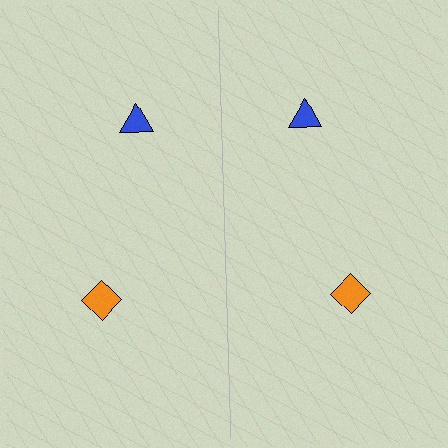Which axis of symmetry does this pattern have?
The pattern has a vertical axis of symmetry running through the center of the image.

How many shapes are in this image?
There are 4 shapes in this image.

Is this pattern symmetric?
Yes, this pattern has bilateral (reflection) symmetry.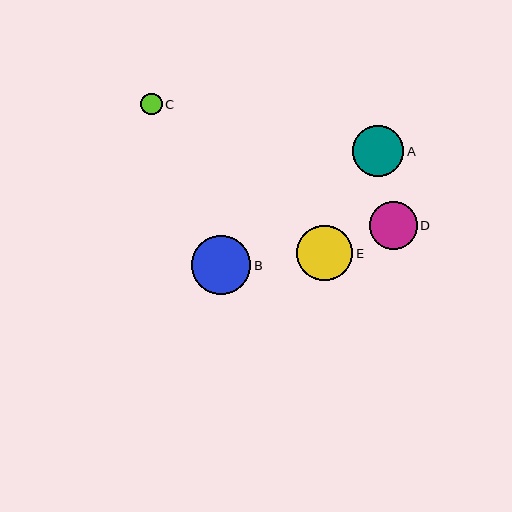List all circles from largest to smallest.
From largest to smallest: B, E, A, D, C.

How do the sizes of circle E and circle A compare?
Circle E and circle A are approximately the same size.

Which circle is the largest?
Circle B is the largest with a size of approximately 59 pixels.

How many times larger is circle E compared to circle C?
Circle E is approximately 2.6 times the size of circle C.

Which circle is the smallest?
Circle C is the smallest with a size of approximately 21 pixels.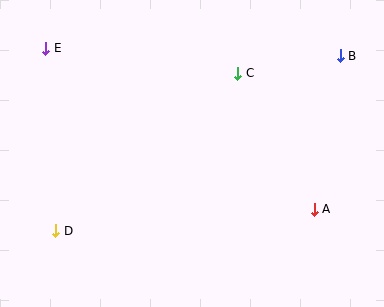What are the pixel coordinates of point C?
Point C is at (238, 73).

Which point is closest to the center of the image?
Point C at (238, 73) is closest to the center.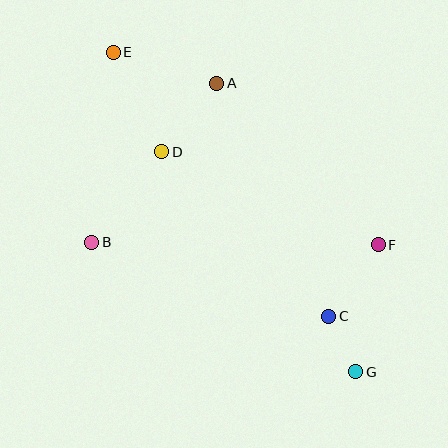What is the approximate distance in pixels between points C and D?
The distance between C and D is approximately 234 pixels.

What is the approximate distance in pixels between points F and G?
The distance between F and G is approximately 129 pixels.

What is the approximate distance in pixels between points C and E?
The distance between C and E is approximately 341 pixels.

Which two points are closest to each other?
Points C and G are closest to each other.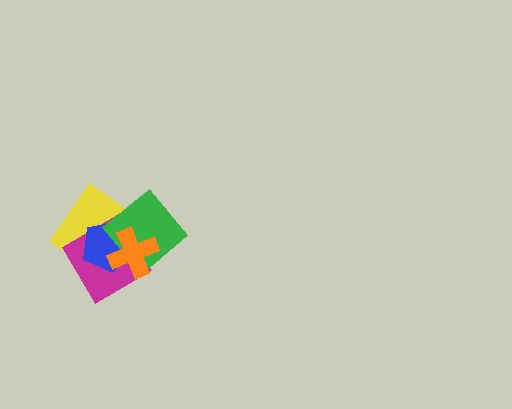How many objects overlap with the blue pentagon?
4 objects overlap with the blue pentagon.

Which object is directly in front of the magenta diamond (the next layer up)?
The blue pentagon is directly in front of the magenta diamond.